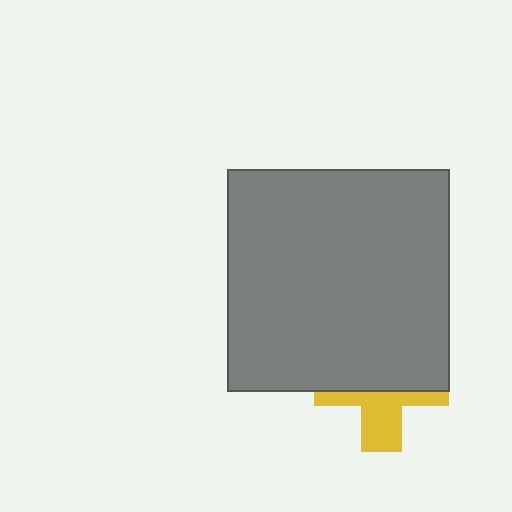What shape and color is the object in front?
The object in front is a gray square.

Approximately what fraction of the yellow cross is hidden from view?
Roughly 60% of the yellow cross is hidden behind the gray square.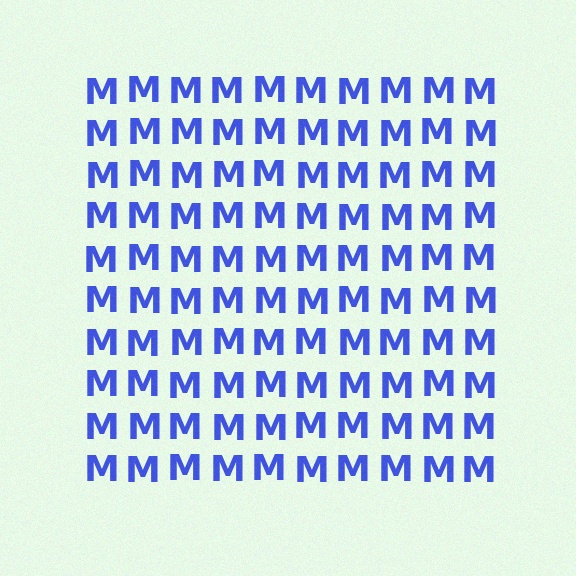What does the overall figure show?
The overall figure shows a square.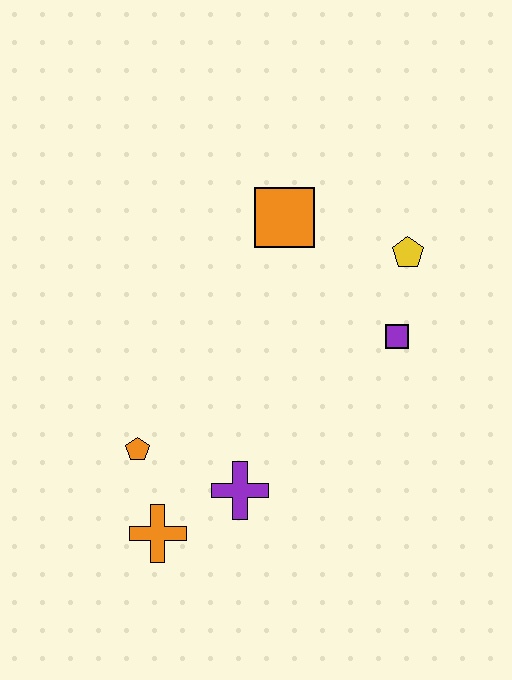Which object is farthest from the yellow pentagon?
The orange cross is farthest from the yellow pentagon.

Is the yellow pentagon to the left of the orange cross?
No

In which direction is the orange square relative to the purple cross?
The orange square is above the purple cross.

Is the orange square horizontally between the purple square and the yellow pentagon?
No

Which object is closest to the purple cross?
The orange cross is closest to the purple cross.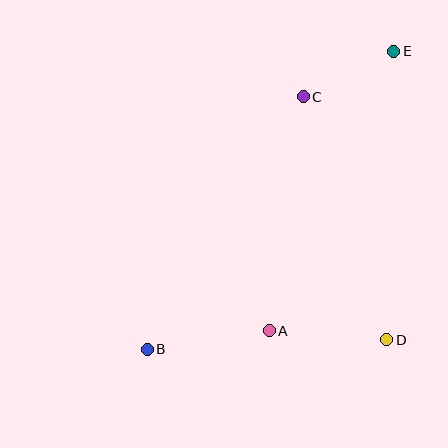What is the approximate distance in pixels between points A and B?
The distance between A and B is approximately 124 pixels.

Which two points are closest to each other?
Points C and E are closest to each other.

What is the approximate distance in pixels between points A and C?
The distance between A and C is approximately 236 pixels.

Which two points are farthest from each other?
Points B and E are farthest from each other.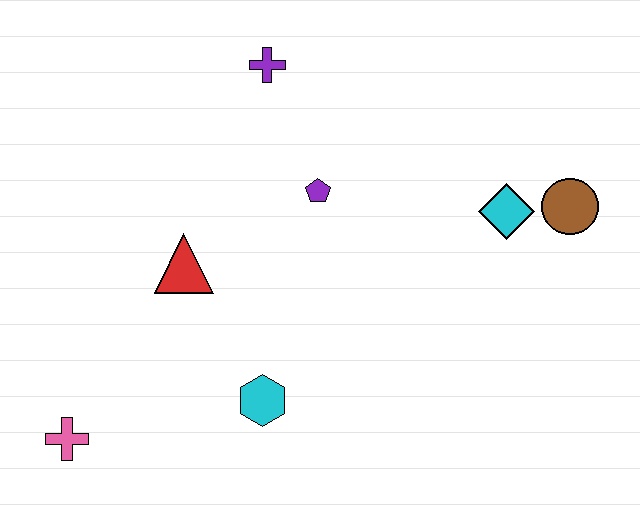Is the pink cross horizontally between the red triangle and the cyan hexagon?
No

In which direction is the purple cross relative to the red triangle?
The purple cross is above the red triangle.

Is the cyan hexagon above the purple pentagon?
No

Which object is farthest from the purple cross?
The pink cross is farthest from the purple cross.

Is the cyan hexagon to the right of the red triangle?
Yes